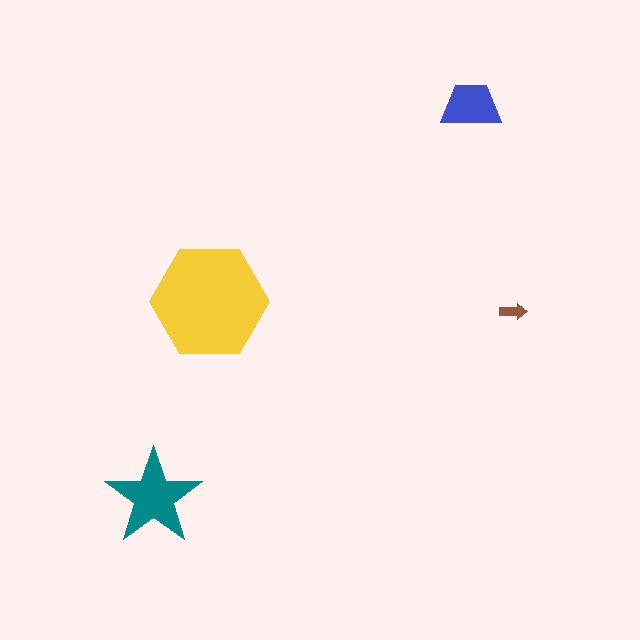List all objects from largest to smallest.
The yellow hexagon, the teal star, the blue trapezoid, the brown arrow.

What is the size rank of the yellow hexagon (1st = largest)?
1st.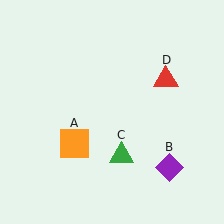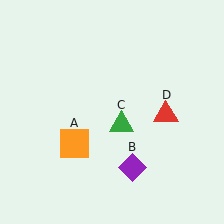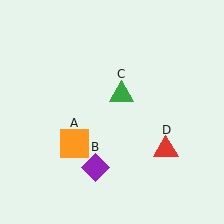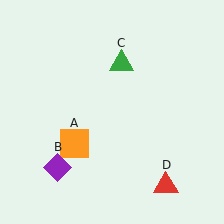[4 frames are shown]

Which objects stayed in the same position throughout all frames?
Orange square (object A) remained stationary.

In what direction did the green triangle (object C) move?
The green triangle (object C) moved up.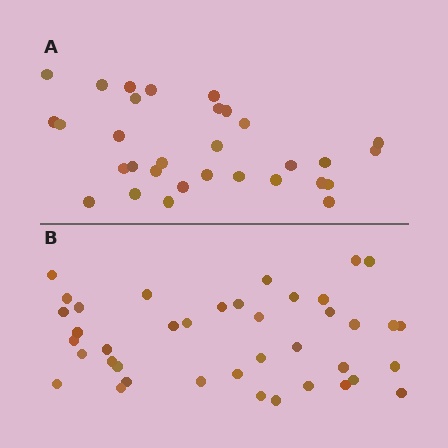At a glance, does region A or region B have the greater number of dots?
Region B (the bottom region) has more dots.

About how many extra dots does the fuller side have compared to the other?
Region B has roughly 8 or so more dots than region A.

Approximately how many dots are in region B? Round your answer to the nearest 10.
About 40 dots.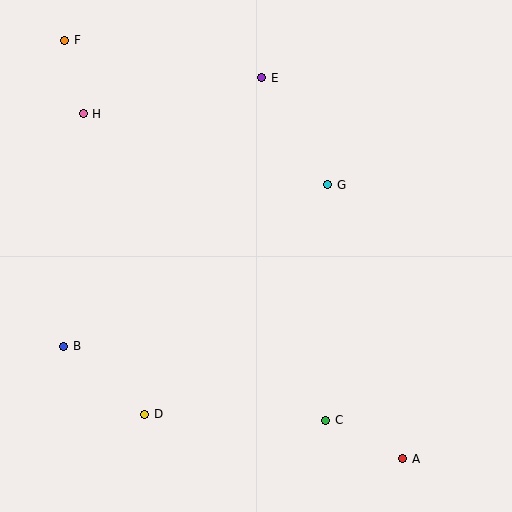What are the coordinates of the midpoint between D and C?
The midpoint between D and C is at (235, 417).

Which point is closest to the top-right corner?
Point G is closest to the top-right corner.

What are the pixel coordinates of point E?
Point E is at (262, 78).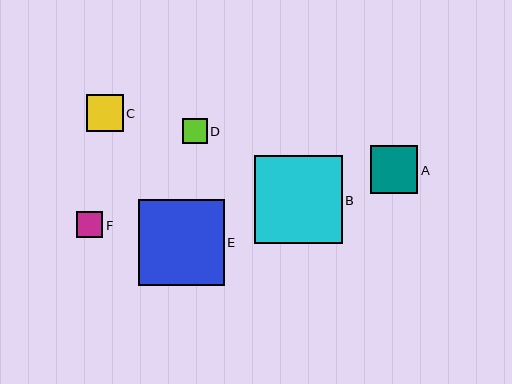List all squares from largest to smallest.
From largest to smallest: B, E, A, C, F, D.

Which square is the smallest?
Square D is the smallest with a size of approximately 25 pixels.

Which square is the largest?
Square B is the largest with a size of approximately 88 pixels.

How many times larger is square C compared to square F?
Square C is approximately 1.4 times the size of square F.